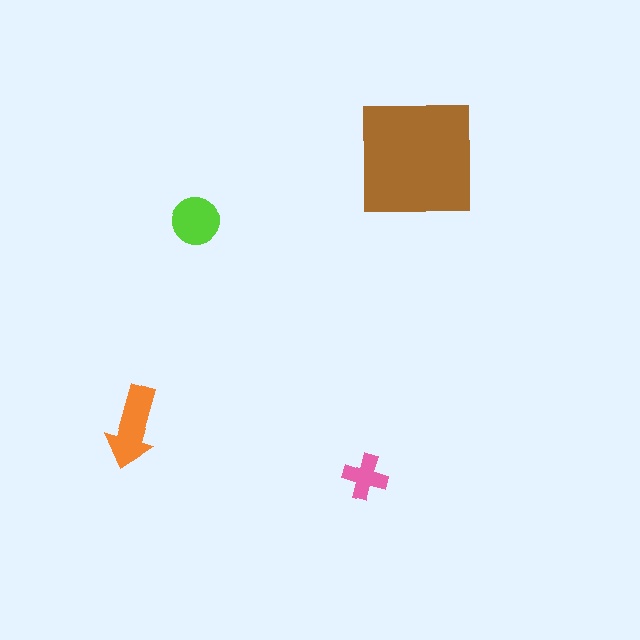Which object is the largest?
The brown square.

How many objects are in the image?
There are 4 objects in the image.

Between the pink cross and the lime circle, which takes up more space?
The lime circle.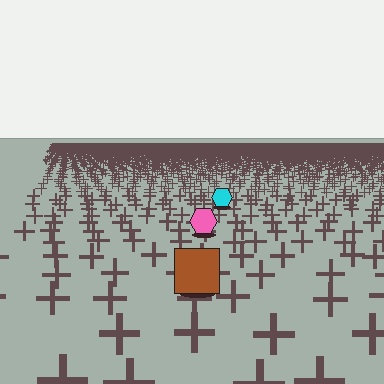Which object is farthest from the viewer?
The cyan hexagon is farthest from the viewer. It appears smaller and the ground texture around it is denser.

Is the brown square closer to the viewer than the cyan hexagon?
Yes. The brown square is closer — you can tell from the texture gradient: the ground texture is coarser near it.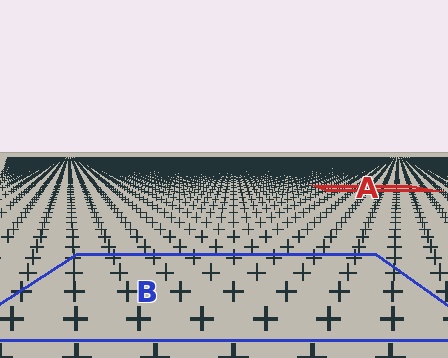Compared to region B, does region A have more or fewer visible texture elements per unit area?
Region A has more texture elements per unit area — they are packed more densely because it is farther away.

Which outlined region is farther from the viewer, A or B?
Region A is farther from the viewer — the texture elements inside it appear smaller and more densely packed.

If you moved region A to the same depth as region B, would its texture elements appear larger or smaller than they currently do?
They would appear larger. At a closer depth, the same texture elements are projected at a bigger on-screen size.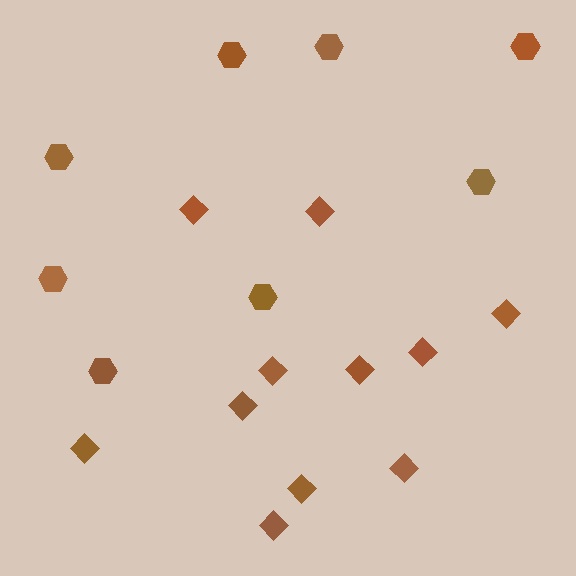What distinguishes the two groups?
There are 2 groups: one group of hexagons (8) and one group of diamonds (11).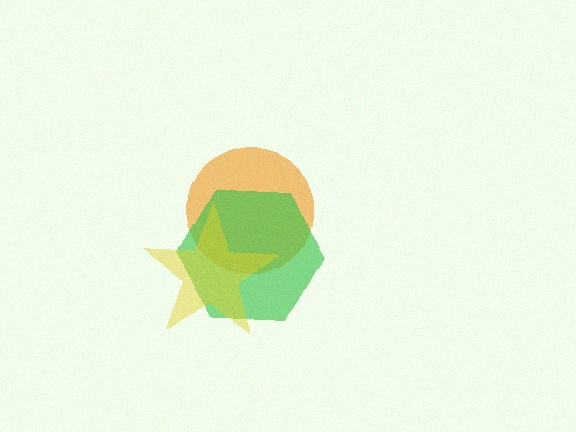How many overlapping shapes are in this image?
There are 3 overlapping shapes in the image.